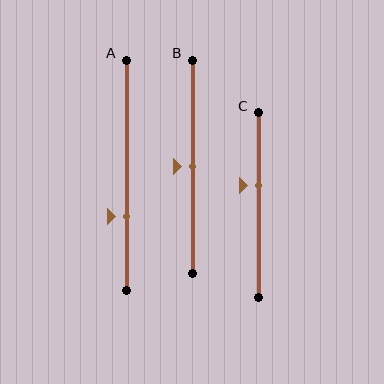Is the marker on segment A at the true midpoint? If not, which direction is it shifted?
No, the marker on segment A is shifted downward by about 18% of the segment length.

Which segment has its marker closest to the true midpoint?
Segment B has its marker closest to the true midpoint.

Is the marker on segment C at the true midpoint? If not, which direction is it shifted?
No, the marker on segment C is shifted upward by about 11% of the segment length.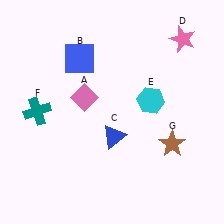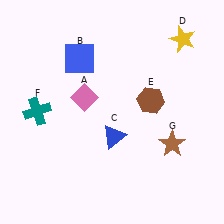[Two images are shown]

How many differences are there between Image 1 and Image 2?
There are 2 differences between the two images.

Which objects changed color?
D changed from pink to yellow. E changed from cyan to brown.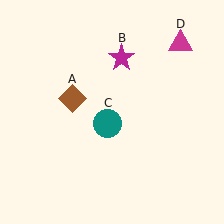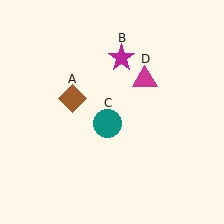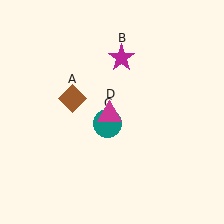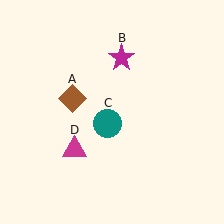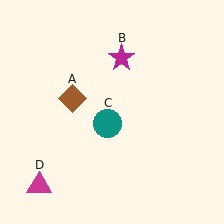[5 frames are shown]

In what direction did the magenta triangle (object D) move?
The magenta triangle (object D) moved down and to the left.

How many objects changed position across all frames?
1 object changed position: magenta triangle (object D).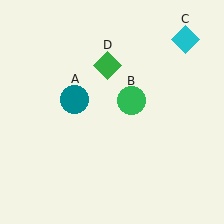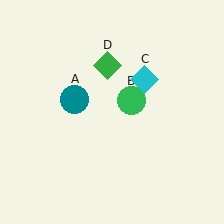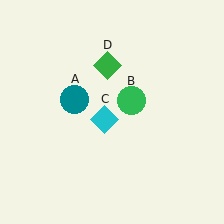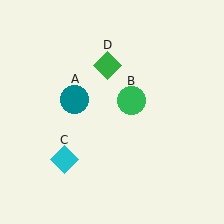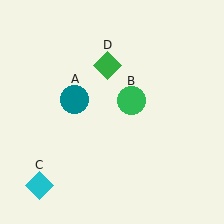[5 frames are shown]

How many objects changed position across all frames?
1 object changed position: cyan diamond (object C).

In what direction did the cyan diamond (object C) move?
The cyan diamond (object C) moved down and to the left.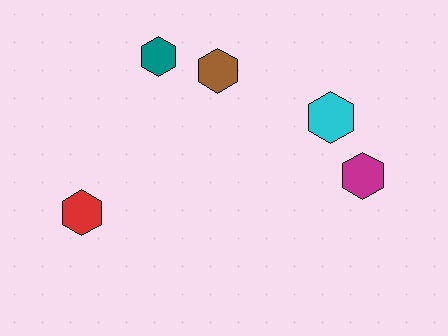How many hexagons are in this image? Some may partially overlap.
There are 5 hexagons.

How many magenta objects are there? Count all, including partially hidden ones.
There is 1 magenta object.